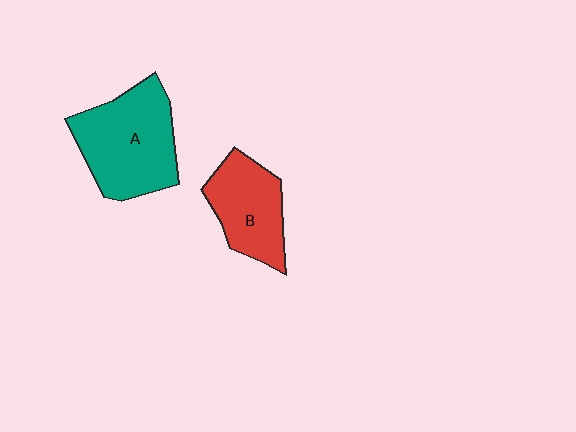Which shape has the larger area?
Shape A (teal).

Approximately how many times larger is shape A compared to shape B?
Approximately 1.4 times.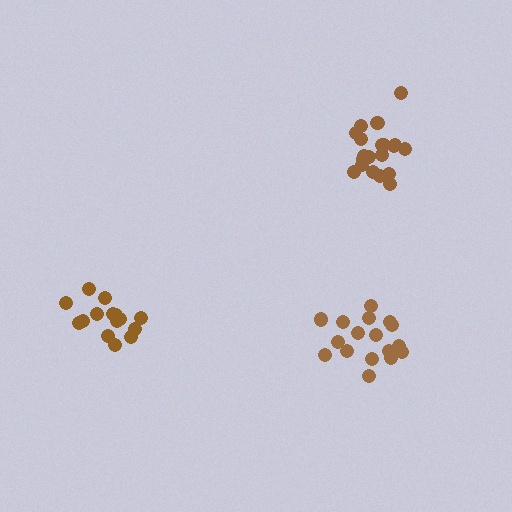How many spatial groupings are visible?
There are 3 spatial groupings.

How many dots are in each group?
Group 1: 15 dots, Group 2: 17 dots, Group 3: 20 dots (52 total).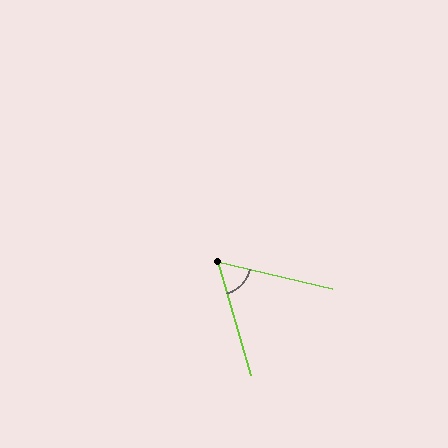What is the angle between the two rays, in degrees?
Approximately 60 degrees.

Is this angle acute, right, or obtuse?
It is acute.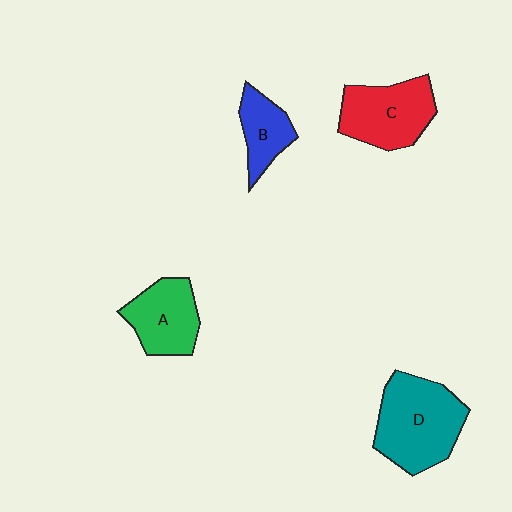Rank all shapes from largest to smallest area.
From largest to smallest: D (teal), C (red), A (green), B (blue).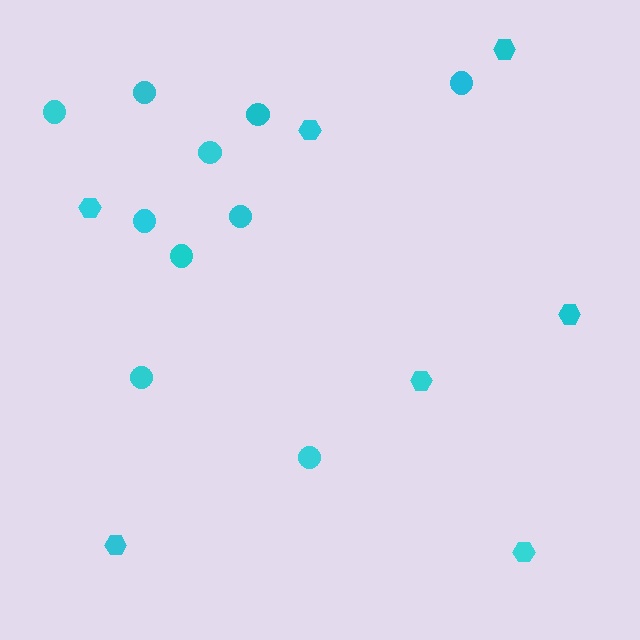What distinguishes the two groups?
There are 2 groups: one group of hexagons (7) and one group of circles (10).